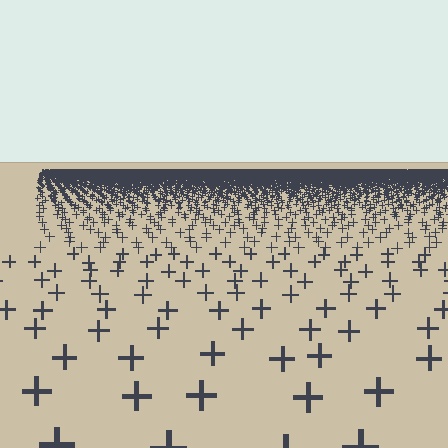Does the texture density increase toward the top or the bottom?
Density increases toward the top.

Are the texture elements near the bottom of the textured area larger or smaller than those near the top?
Larger. Near the bottom, elements are closer to the viewer and appear at a bigger on-screen size.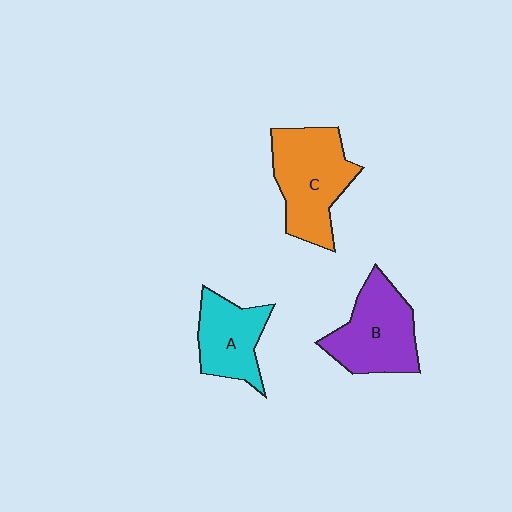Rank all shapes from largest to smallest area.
From largest to smallest: C (orange), B (purple), A (cyan).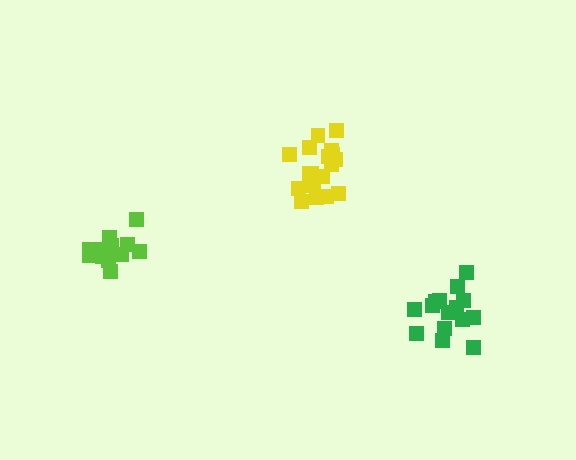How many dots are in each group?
Group 1: 15 dots, Group 2: 14 dots, Group 3: 18 dots (47 total).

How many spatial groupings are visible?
There are 3 spatial groupings.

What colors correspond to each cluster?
The clusters are colored: green, lime, yellow.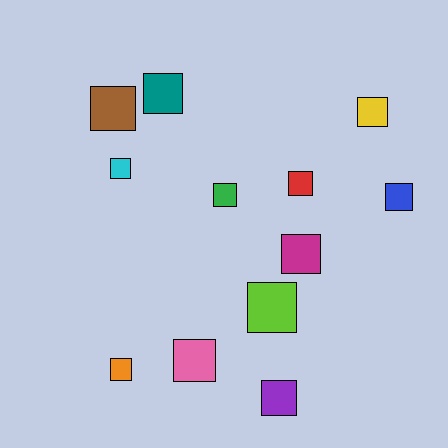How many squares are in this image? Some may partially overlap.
There are 12 squares.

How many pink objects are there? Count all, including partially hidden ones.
There is 1 pink object.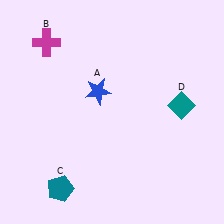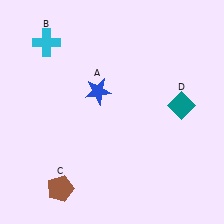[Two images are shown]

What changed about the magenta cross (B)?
In Image 1, B is magenta. In Image 2, it changed to cyan.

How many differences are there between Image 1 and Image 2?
There are 2 differences between the two images.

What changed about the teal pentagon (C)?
In Image 1, C is teal. In Image 2, it changed to brown.